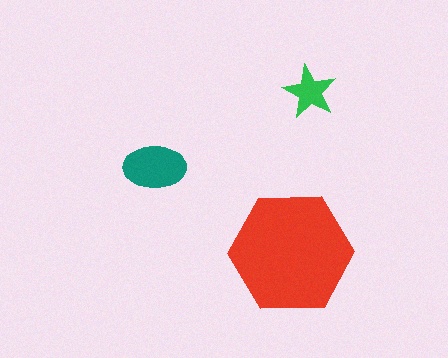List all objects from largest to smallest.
The red hexagon, the teal ellipse, the green star.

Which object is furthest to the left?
The teal ellipse is leftmost.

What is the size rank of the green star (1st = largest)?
3rd.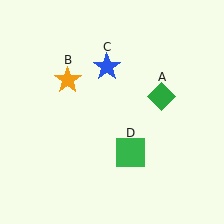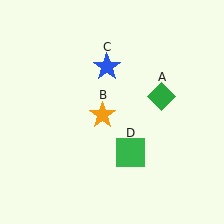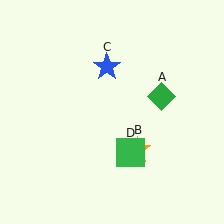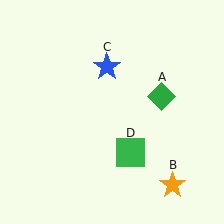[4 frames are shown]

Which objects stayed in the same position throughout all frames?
Green diamond (object A) and blue star (object C) and green square (object D) remained stationary.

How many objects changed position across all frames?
1 object changed position: orange star (object B).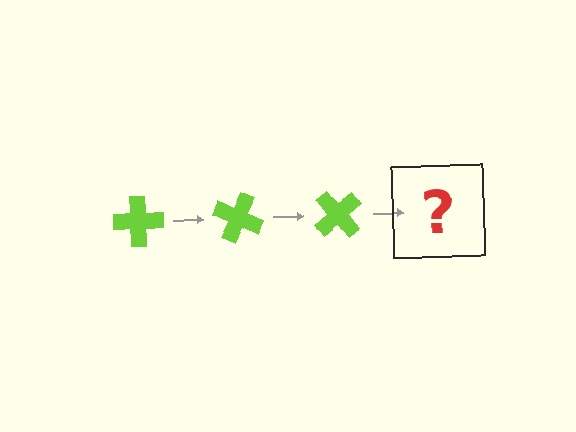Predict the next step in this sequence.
The next step is a lime cross rotated 75 degrees.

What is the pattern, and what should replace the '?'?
The pattern is that the cross rotates 25 degrees each step. The '?' should be a lime cross rotated 75 degrees.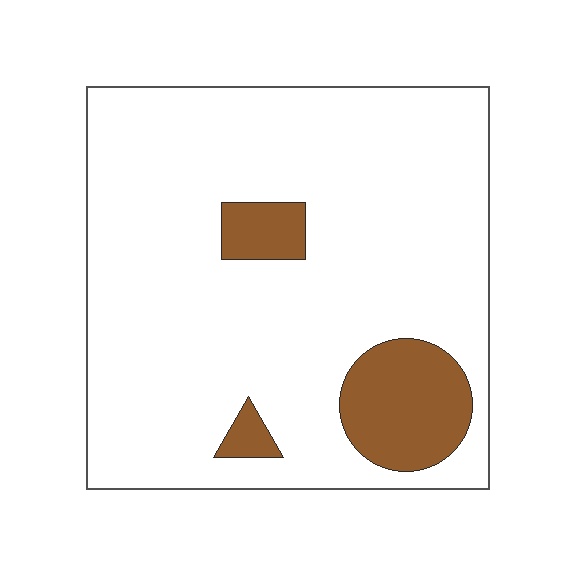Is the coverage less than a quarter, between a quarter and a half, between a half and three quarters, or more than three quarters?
Less than a quarter.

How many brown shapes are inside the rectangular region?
3.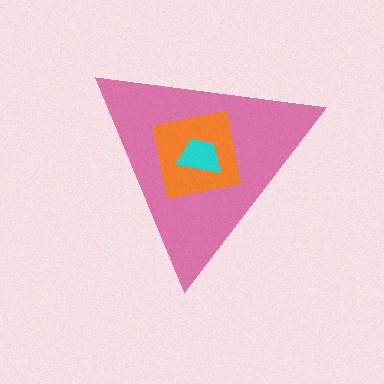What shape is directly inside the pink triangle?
The orange square.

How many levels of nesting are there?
3.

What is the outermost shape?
The pink triangle.